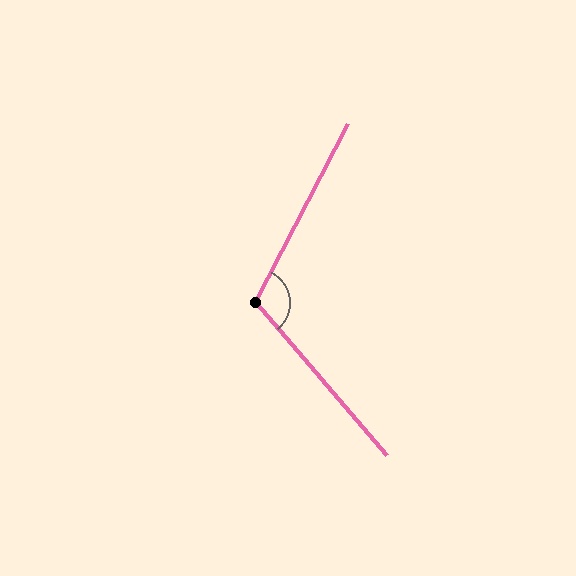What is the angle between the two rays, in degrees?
Approximately 112 degrees.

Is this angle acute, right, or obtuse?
It is obtuse.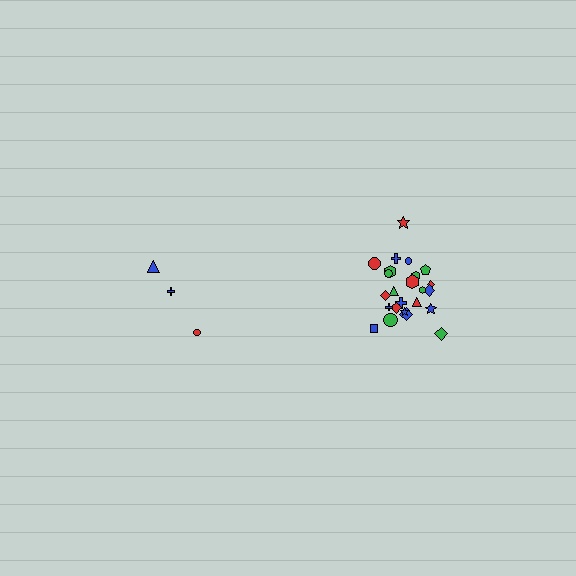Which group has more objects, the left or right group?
The right group.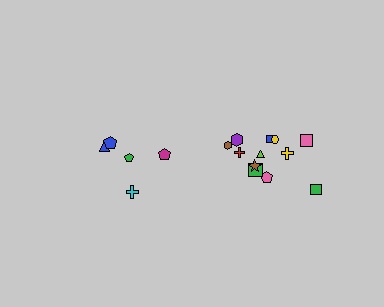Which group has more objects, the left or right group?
The right group.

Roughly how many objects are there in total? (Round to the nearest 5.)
Roughly 15 objects in total.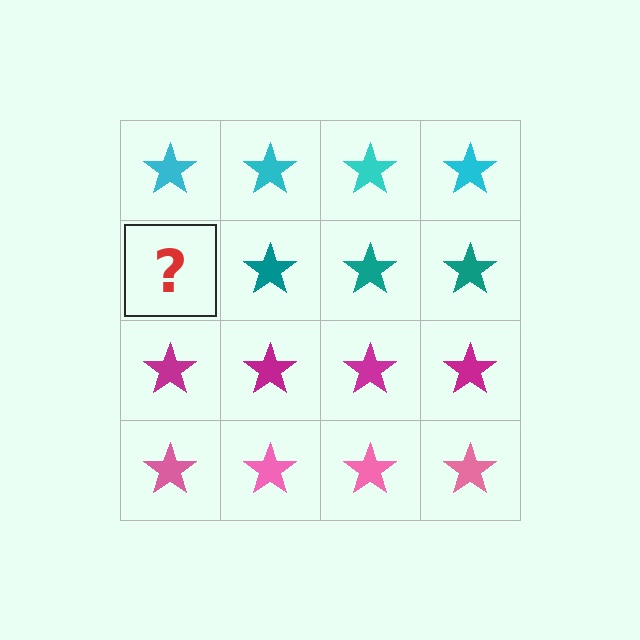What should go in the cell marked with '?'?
The missing cell should contain a teal star.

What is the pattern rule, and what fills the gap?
The rule is that each row has a consistent color. The gap should be filled with a teal star.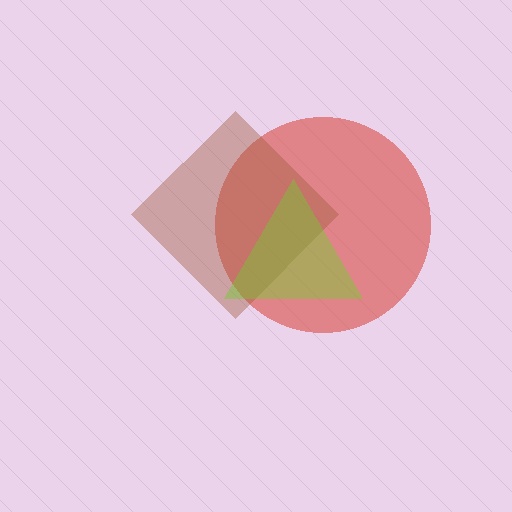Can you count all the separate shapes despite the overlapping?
Yes, there are 3 separate shapes.